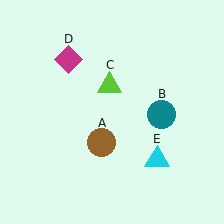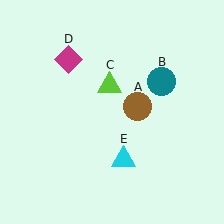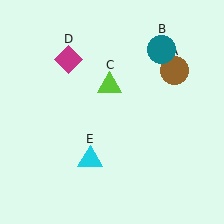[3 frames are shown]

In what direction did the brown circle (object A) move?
The brown circle (object A) moved up and to the right.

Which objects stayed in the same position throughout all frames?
Lime triangle (object C) and magenta diamond (object D) remained stationary.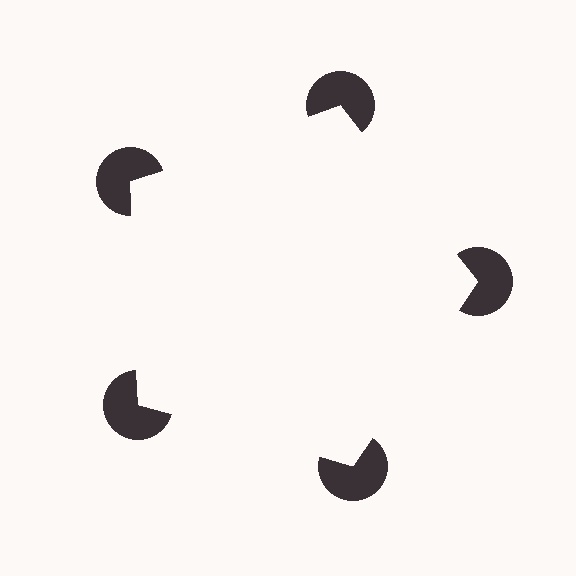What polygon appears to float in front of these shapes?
An illusory pentagon — its edges are inferred from the aligned wedge cuts in the pac-man discs, not physically drawn.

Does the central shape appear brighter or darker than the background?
It typically appears slightly brighter than the background, even though no actual brightness change is drawn.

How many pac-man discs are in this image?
There are 5 — one at each vertex of the illusory pentagon.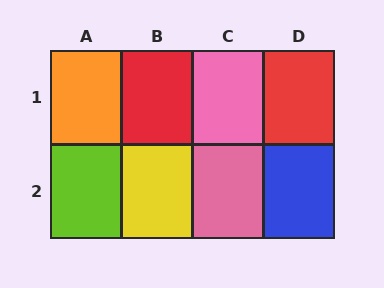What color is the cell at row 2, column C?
Pink.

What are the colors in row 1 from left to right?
Orange, red, pink, red.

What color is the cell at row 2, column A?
Lime.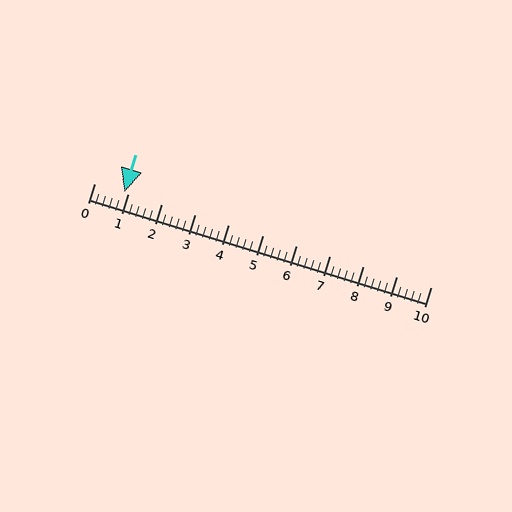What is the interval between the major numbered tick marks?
The major tick marks are spaced 1 units apart.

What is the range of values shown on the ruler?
The ruler shows values from 0 to 10.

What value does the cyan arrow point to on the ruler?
The cyan arrow points to approximately 0.9.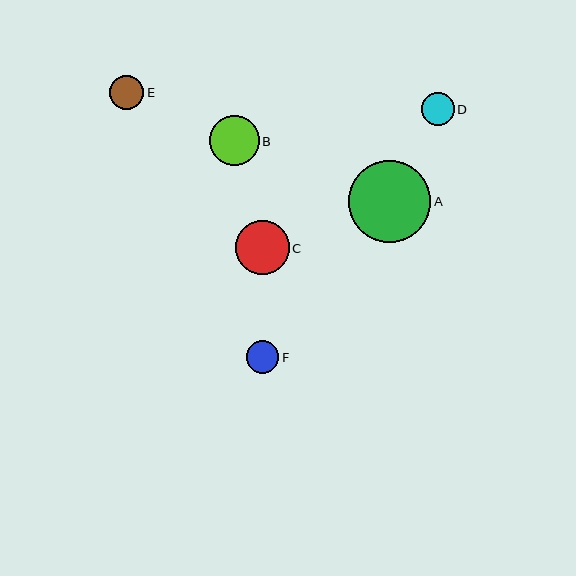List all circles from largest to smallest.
From largest to smallest: A, C, B, E, D, F.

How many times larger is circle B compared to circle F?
Circle B is approximately 1.5 times the size of circle F.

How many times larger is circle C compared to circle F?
Circle C is approximately 1.7 times the size of circle F.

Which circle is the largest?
Circle A is the largest with a size of approximately 82 pixels.